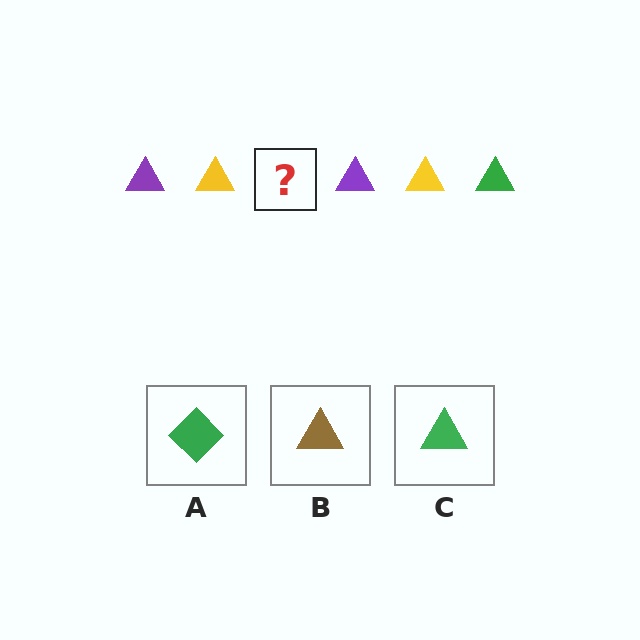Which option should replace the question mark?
Option C.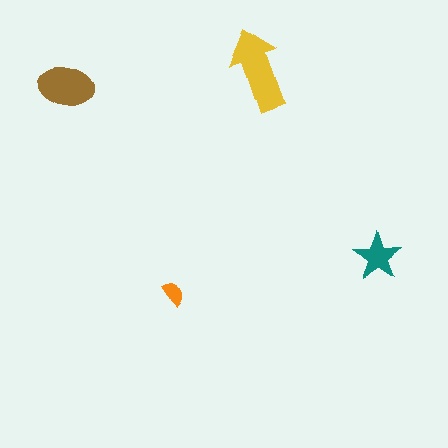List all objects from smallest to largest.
The orange semicircle, the teal star, the brown ellipse, the yellow arrow.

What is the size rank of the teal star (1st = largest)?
3rd.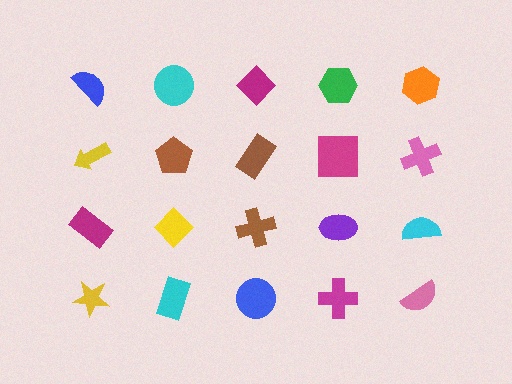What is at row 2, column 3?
A brown rectangle.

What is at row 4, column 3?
A blue circle.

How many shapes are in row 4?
5 shapes.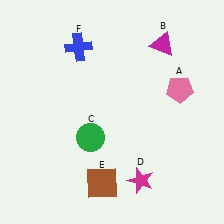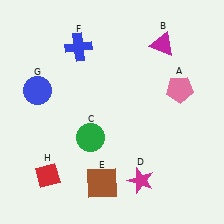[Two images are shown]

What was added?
A blue circle (G), a red diamond (H) were added in Image 2.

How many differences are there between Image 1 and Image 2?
There are 2 differences between the two images.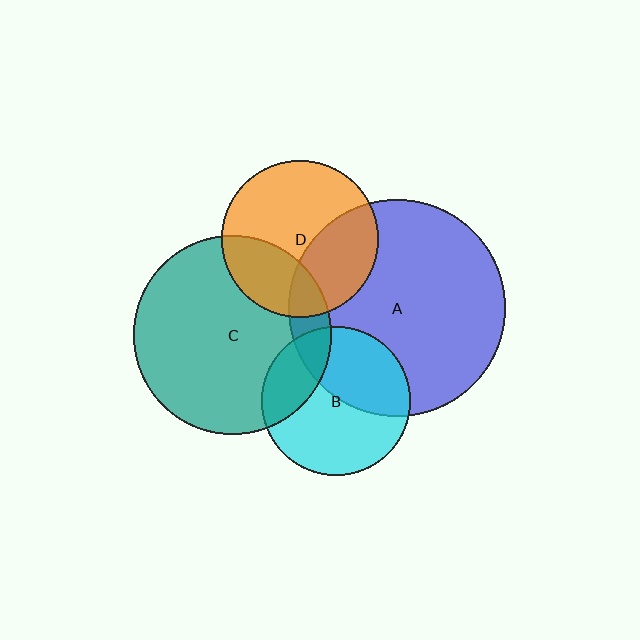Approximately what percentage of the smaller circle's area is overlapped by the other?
Approximately 25%.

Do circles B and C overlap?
Yes.